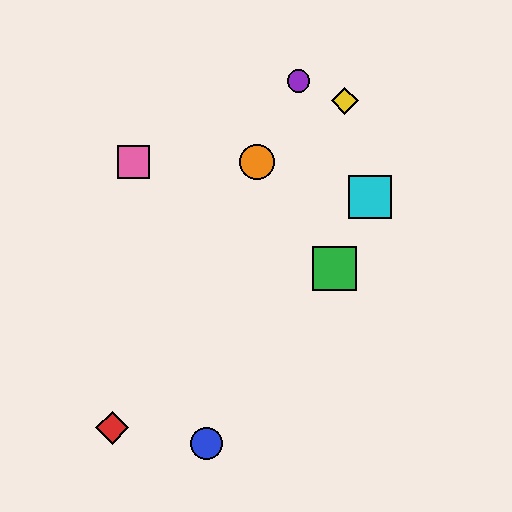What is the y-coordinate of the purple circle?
The purple circle is at y≈81.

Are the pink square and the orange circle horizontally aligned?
Yes, both are at y≈162.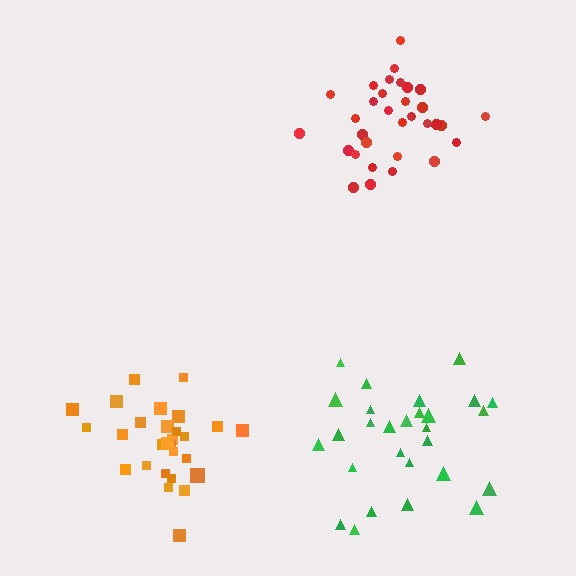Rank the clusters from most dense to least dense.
orange, red, green.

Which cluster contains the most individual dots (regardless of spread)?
Red (32).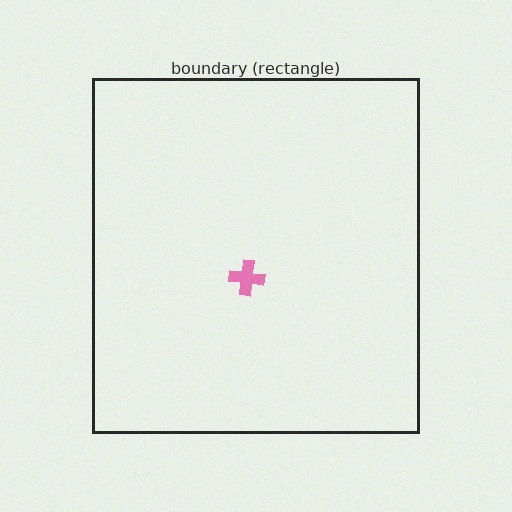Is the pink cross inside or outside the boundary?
Inside.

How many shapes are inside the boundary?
1 inside, 0 outside.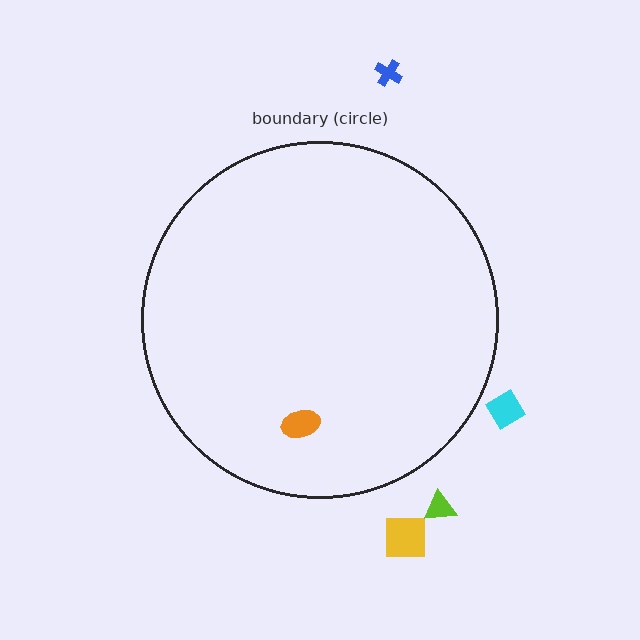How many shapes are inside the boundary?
1 inside, 4 outside.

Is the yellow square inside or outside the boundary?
Outside.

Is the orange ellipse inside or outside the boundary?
Inside.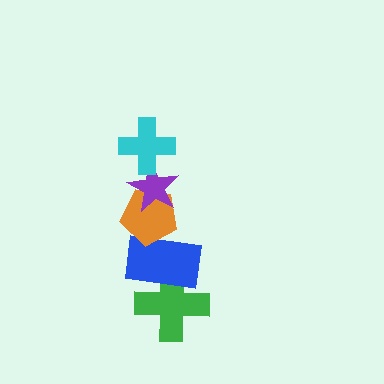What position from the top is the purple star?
The purple star is 2nd from the top.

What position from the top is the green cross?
The green cross is 5th from the top.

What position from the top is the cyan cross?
The cyan cross is 1st from the top.